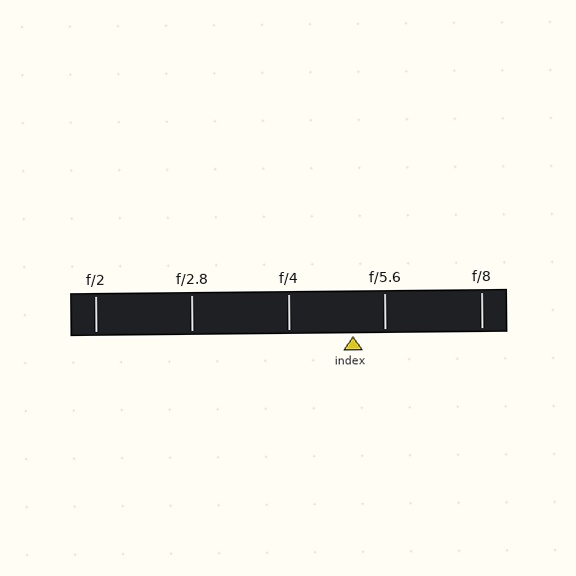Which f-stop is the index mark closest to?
The index mark is closest to f/5.6.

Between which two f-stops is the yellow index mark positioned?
The index mark is between f/4 and f/5.6.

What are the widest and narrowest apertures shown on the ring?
The widest aperture shown is f/2 and the narrowest is f/8.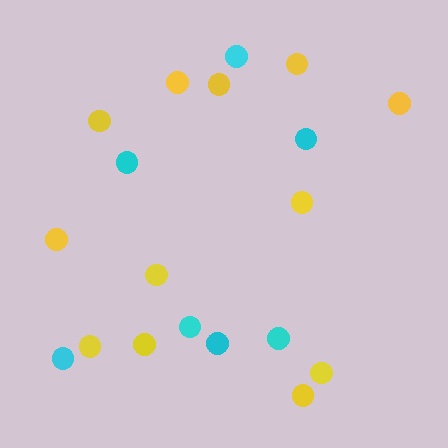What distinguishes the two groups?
There are 2 groups: one group of cyan circles (7) and one group of yellow circles (12).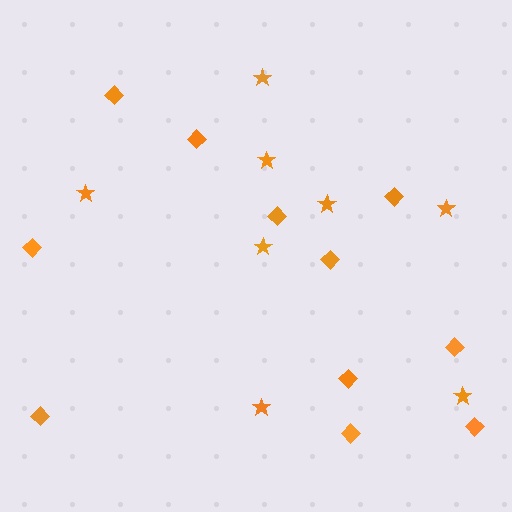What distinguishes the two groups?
There are 2 groups: one group of stars (8) and one group of diamonds (11).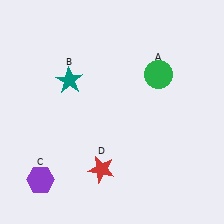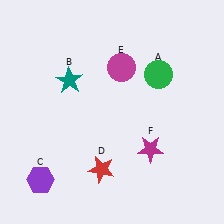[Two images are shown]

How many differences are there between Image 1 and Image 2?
There are 2 differences between the two images.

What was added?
A magenta circle (E), a magenta star (F) were added in Image 2.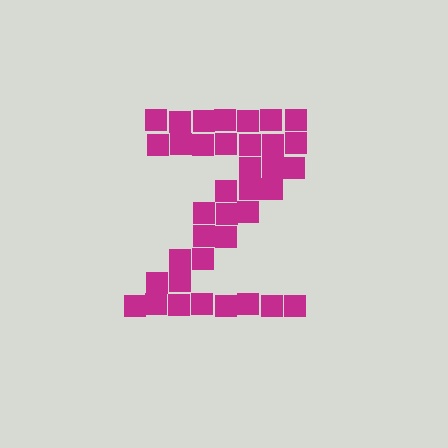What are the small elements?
The small elements are squares.